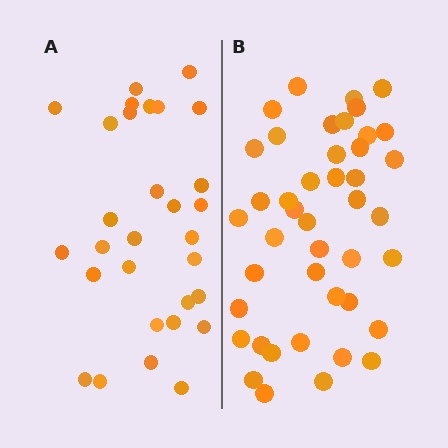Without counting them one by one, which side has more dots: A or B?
Region B (the right region) has more dots.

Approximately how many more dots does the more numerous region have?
Region B has approximately 15 more dots than region A.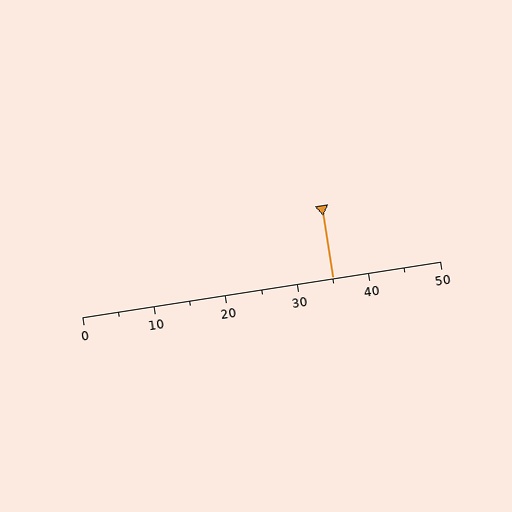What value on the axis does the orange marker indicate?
The marker indicates approximately 35.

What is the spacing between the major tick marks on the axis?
The major ticks are spaced 10 apart.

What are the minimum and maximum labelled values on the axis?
The axis runs from 0 to 50.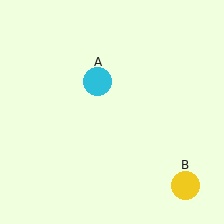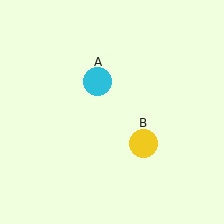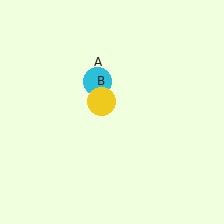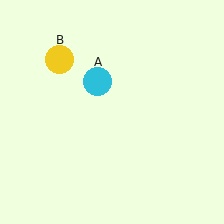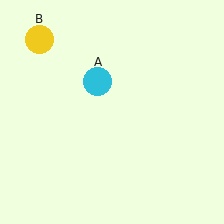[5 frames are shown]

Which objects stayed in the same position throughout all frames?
Cyan circle (object A) remained stationary.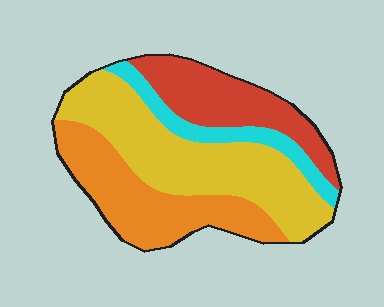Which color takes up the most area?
Yellow, at roughly 40%.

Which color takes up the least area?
Cyan, at roughly 10%.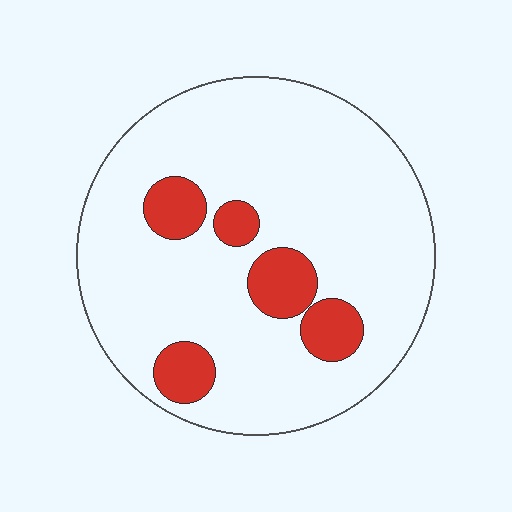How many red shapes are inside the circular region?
5.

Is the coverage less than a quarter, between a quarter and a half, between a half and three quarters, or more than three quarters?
Less than a quarter.